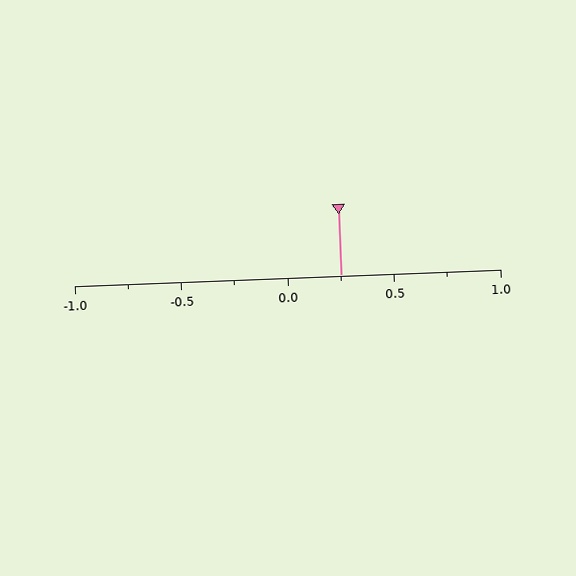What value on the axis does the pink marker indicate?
The marker indicates approximately 0.25.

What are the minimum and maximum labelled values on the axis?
The axis runs from -1.0 to 1.0.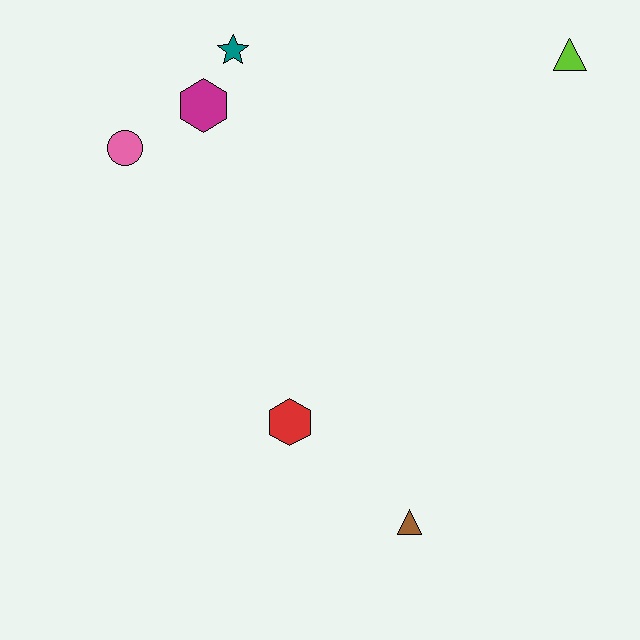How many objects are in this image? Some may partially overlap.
There are 6 objects.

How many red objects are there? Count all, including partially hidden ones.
There is 1 red object.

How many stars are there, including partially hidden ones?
There is 1 star.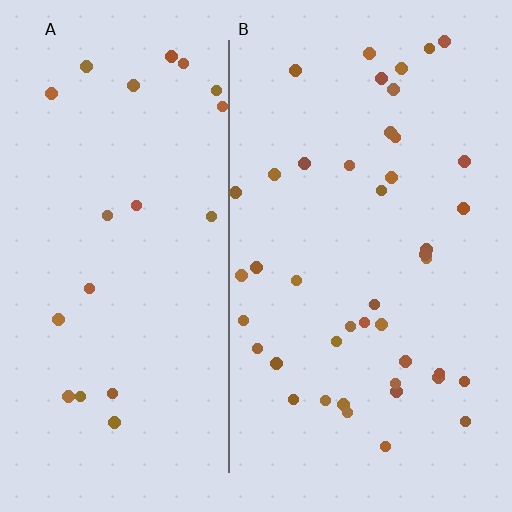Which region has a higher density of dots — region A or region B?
B (the right).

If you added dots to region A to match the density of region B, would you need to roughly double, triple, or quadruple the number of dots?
Approximately double.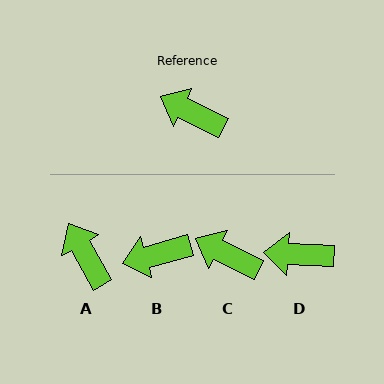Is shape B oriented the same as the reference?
No, it is off by about 42 degrees.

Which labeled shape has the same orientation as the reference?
C.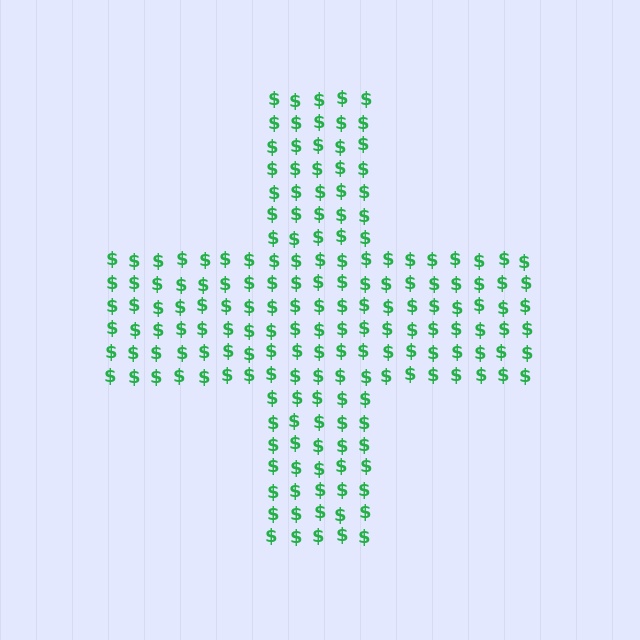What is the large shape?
The large shape is a cross.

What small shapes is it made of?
It is made of small dollar signs.